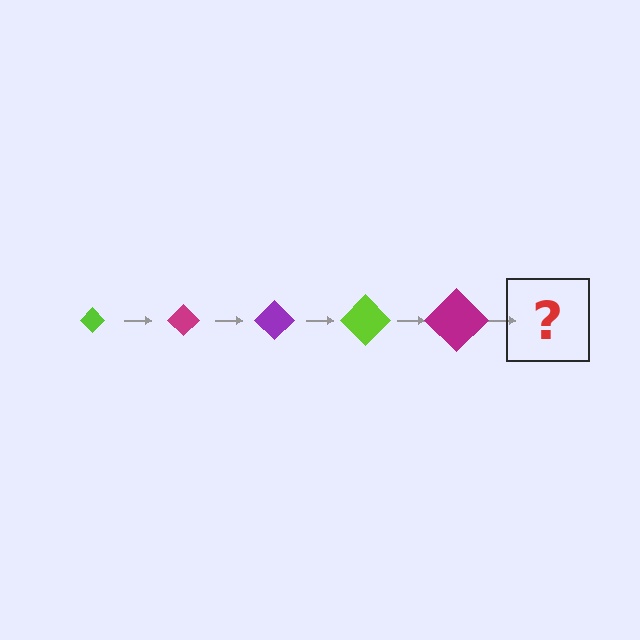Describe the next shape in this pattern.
It should be a purple diamond, larger than the previous one.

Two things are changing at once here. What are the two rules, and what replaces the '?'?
The two rules are that the diamond grows larger each step and the color cycles through lime, magenta, and purple. The '?' should be a purple diamond, larger than the previous one.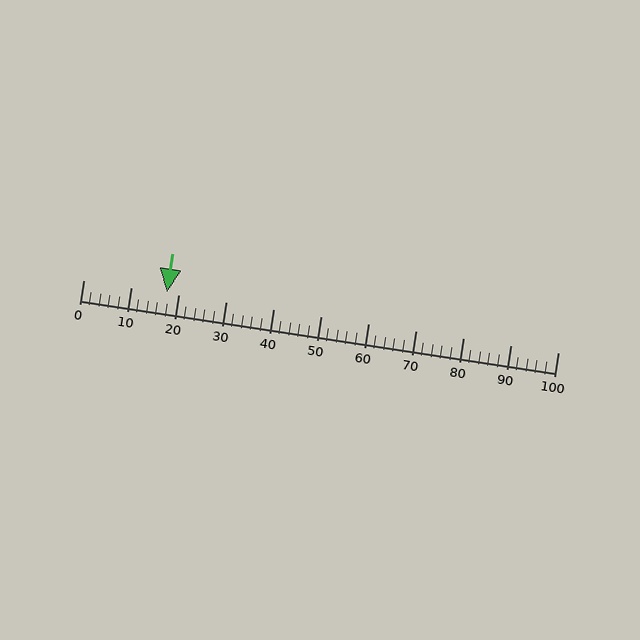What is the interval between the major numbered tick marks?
The major tick marks are spaced 10 units apart.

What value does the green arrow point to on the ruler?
The green arrow points to approximately 18.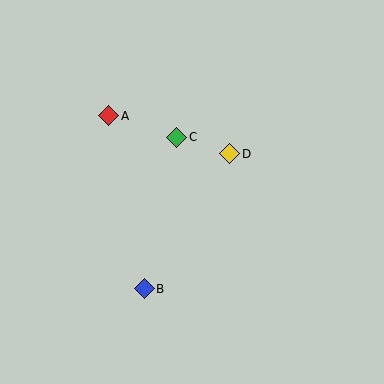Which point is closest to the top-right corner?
Point D is closest to the top-right corner.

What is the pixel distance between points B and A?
The distance between B and A is 177 pixels.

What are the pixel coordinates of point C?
Point C is at (177, 137).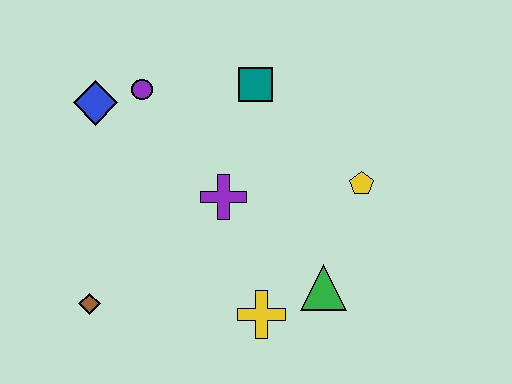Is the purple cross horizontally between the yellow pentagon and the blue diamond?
Yes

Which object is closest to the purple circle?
The blue diamond is closest to the purple circle.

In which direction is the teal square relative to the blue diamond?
The teal square is to the right of the blue diamond.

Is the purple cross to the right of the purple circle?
Yes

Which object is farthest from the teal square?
The brown diamond is farthest from the teal square.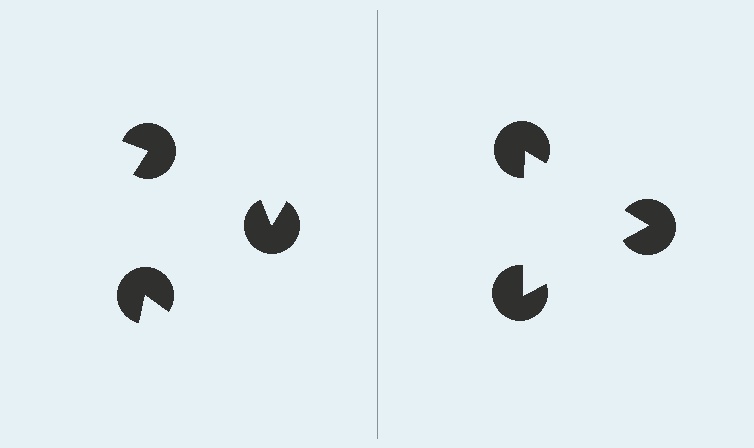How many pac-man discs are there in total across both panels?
6 — 3 on each side.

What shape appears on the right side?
An illusory triangle.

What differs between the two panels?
The pac-man discs are positioned identically on both sides; only the wedge orientations differ. On the right they align to a triangle; on the left they are misaligned.